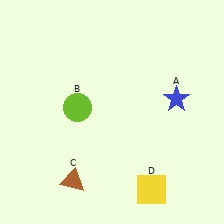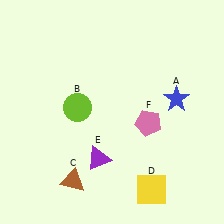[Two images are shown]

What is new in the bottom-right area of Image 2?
A pink pentagon (F) was added in the bottom-right area of Image 2.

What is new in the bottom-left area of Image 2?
A purple triangle (E) was added in the bottom-left area of Image 2.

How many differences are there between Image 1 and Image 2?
There are 2 differences between the two images.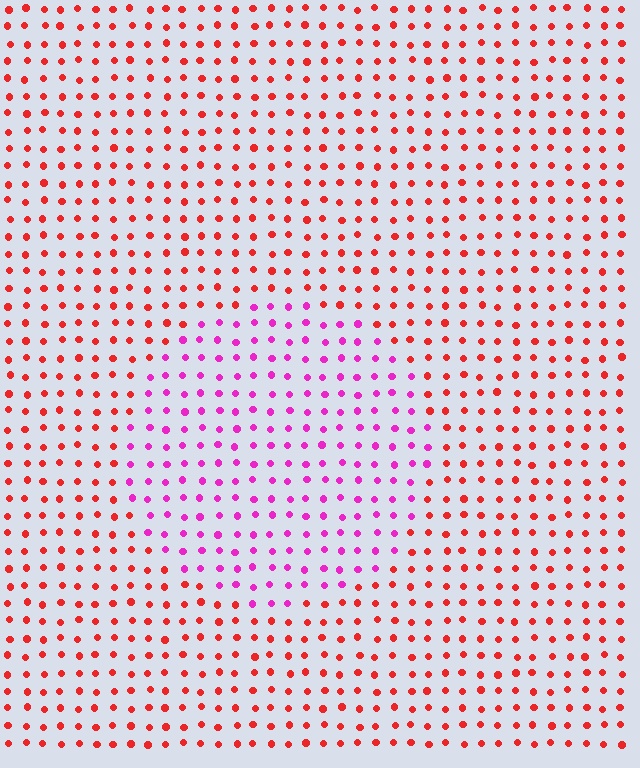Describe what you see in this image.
The image is filled with small red elements in a uniform arrangement. A circle-shaped region is visible where the elements are tinted to a slightly different hue, forming a subtle color boundary.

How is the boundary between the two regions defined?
The boundary is defined purely by a slight shift in hue (about 49 degrees). Spacing, size, and orientation are identical on both sides.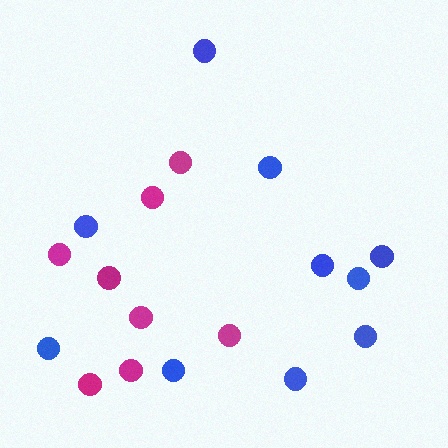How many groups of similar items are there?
There are 2 groups: one group of magenta circles (8) and one group of blue circles (10).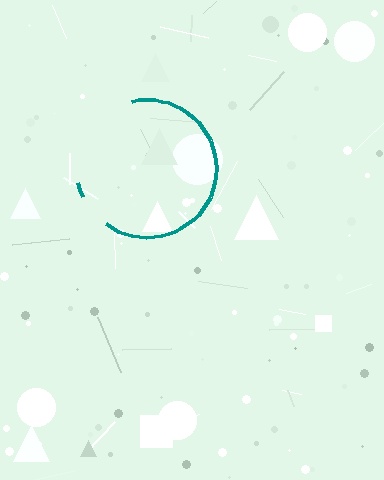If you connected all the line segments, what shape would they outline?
They would outline a circle.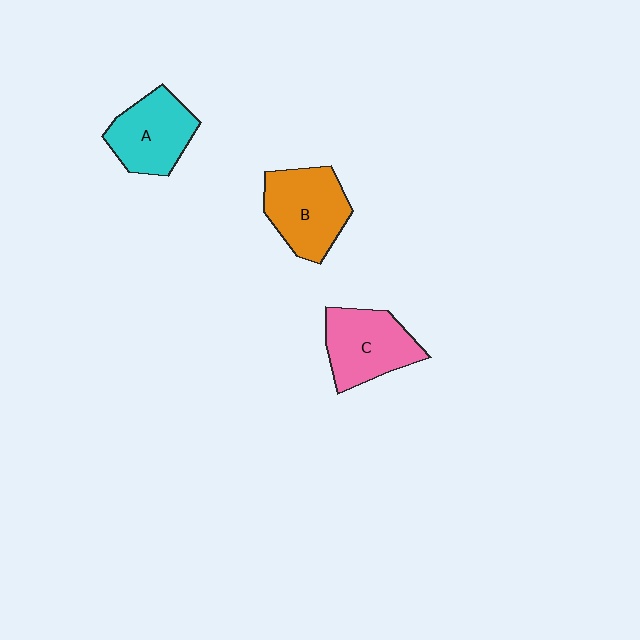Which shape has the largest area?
Shape B (orange).